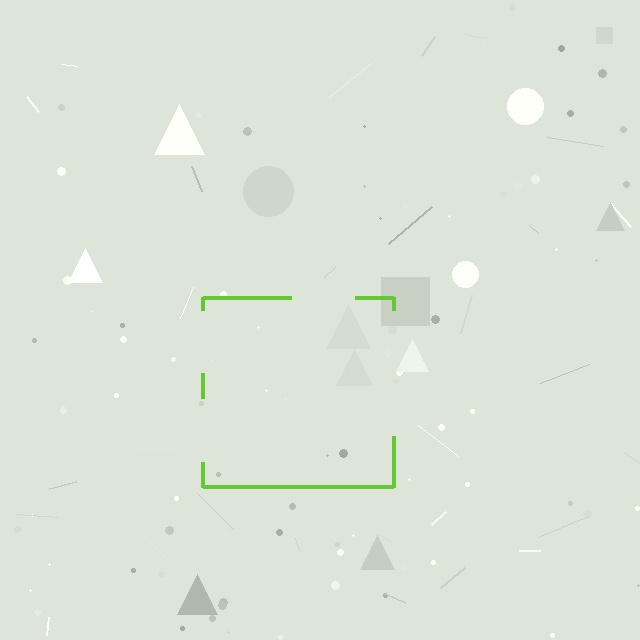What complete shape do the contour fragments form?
The contour fragments form a square.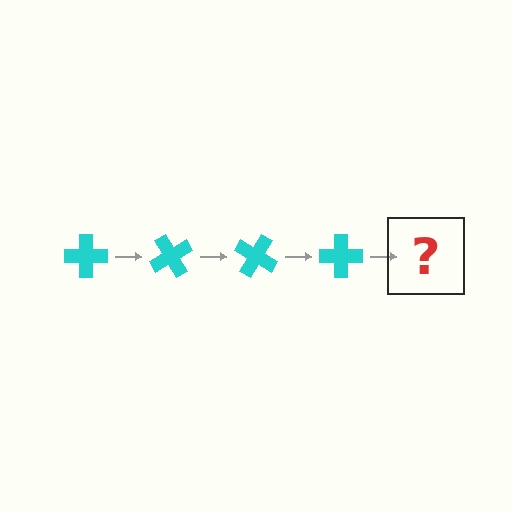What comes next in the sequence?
The next element should be a cyan cross rotated 240 degrees.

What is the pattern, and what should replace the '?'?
The pattern is that the cross rotates 60 degrees each step. The '?' should be a cyan cross rotated 240 degrees.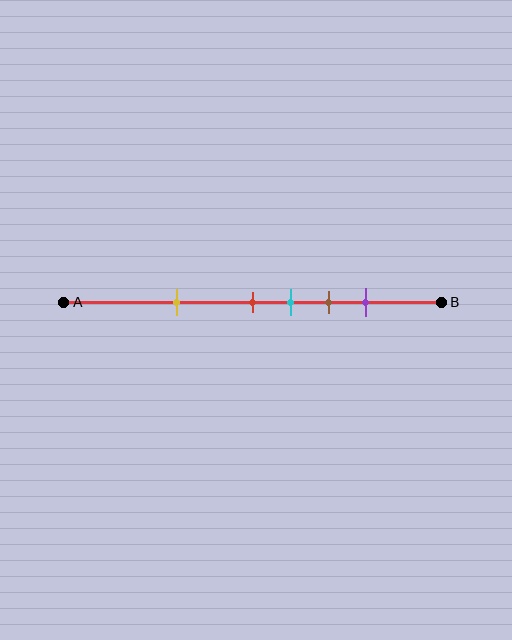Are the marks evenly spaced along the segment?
No, the marks are not evenly spaced.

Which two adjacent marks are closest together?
The red and cyan marks are the closest adjacent pair.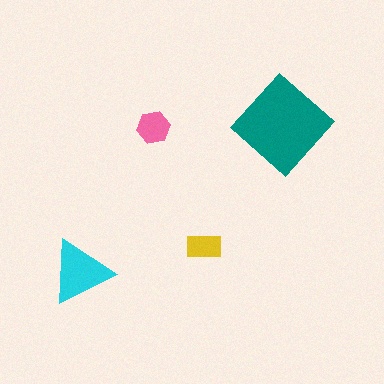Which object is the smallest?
The yellow rectangle.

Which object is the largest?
The teal diamond.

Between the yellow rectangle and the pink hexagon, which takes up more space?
The pink hexagon.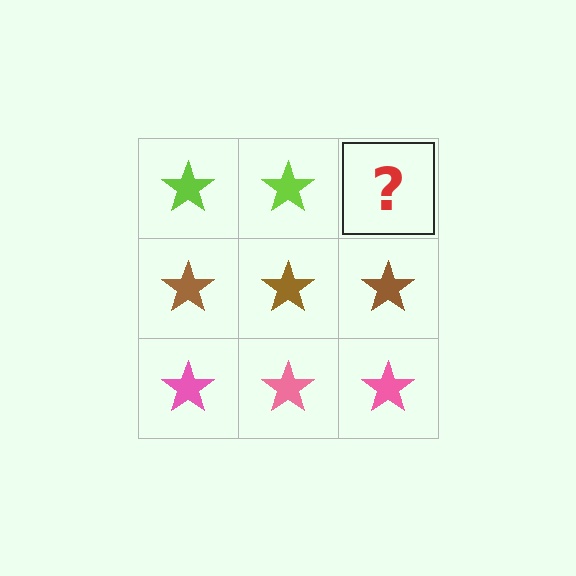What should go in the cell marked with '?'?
The missing cell should contain a lime star.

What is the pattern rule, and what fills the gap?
The rule is that each row has a consistent color. The gap should be filled with a lime star.